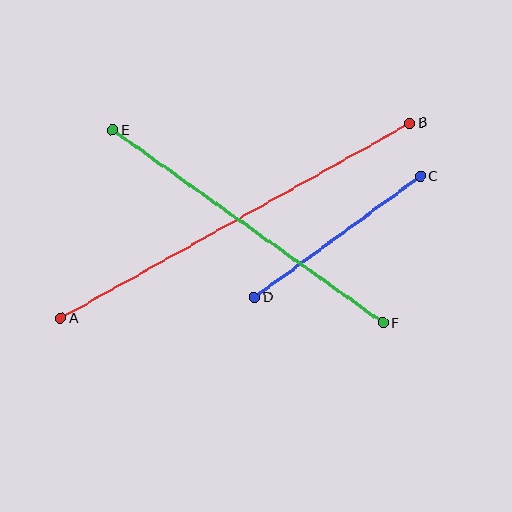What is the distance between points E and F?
The distance is approximately 332 pixels.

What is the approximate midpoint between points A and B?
The midpoint is at approximately (235, 221) pixels.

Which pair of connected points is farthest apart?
Points A and B are farthest apart.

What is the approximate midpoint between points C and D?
The midpoint is at approximately (337, 237) pixels.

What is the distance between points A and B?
The distance is approximately 399 pixels.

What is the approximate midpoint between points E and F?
The midpoint is at approximately (248, 227) pixels.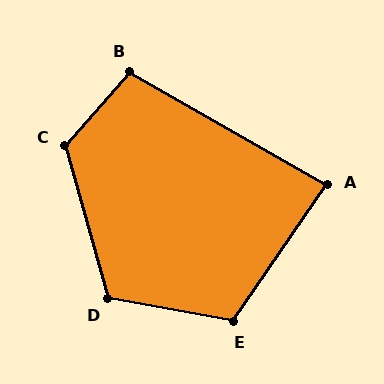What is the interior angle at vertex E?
Approximately 114 degrees (obtuse).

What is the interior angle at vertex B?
Approximately 102 degrees (obtuse).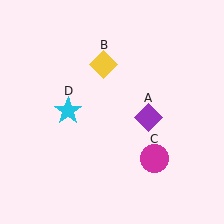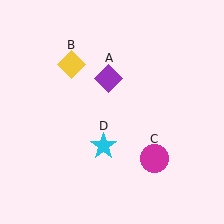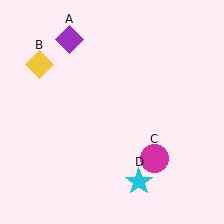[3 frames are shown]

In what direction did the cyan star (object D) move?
The cyan star (object D) moved down and to the right.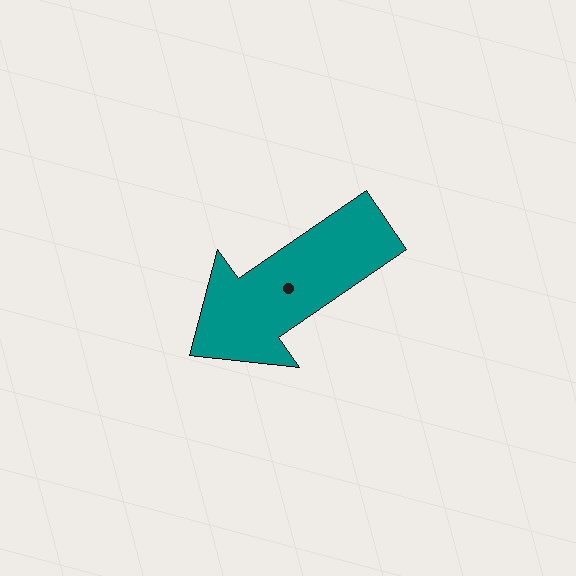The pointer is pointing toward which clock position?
Roughly 8 o'clock.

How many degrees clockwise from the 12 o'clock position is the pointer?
Approximately 235 degrees.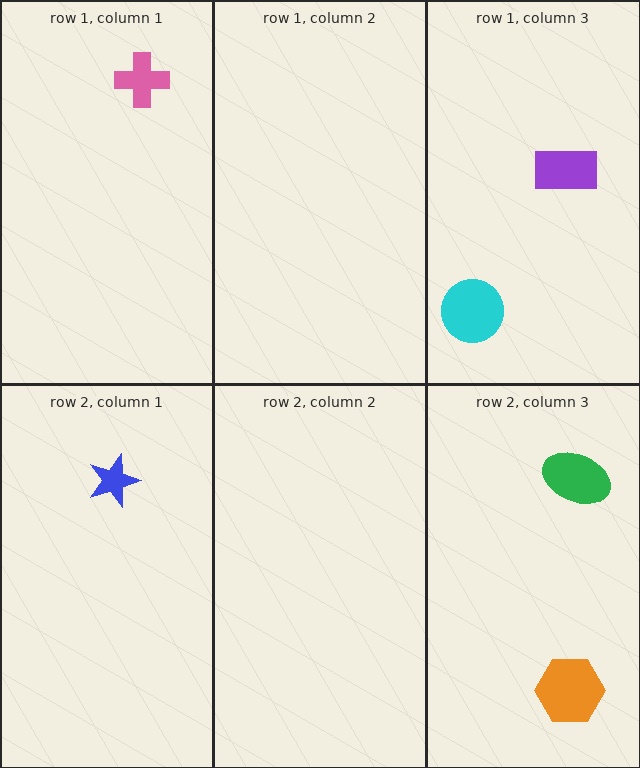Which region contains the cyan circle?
The row 1, column 3 region.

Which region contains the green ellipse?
The row 2, column 3 region.